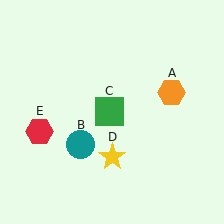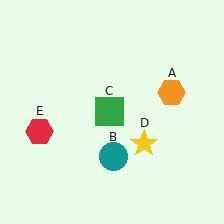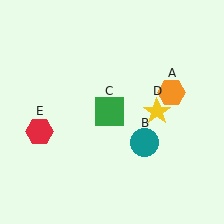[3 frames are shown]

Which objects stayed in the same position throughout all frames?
Orange hexagon (object A) and green square (object C) and red hexagon (object E) remained stationary.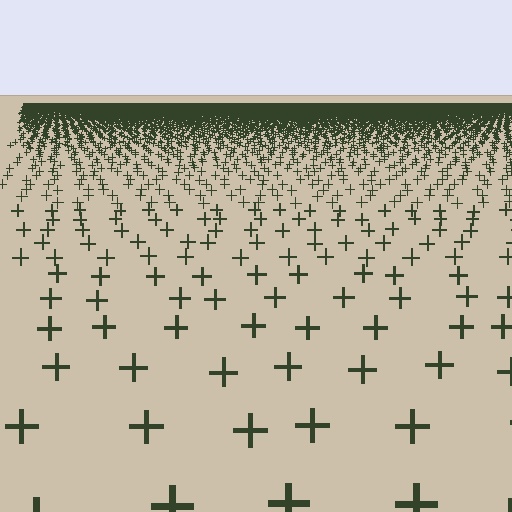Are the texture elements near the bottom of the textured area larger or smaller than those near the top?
Larger. Near the bottom, elements are closer to the viewer and appear at a bigger on-screen size.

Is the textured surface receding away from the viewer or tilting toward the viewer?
The surface is receding away from the viewer. Texture elements get smaller and denser toward the top.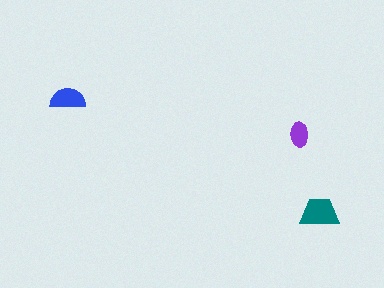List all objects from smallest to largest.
The purple ellipse, the blue semicircle, the teal trapezoid.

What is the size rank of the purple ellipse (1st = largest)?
3rd.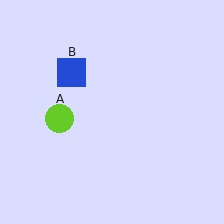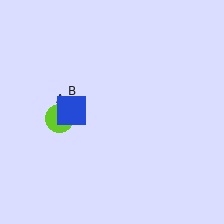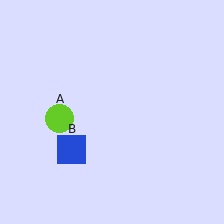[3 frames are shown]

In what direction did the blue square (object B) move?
The blue square (object B) moved down.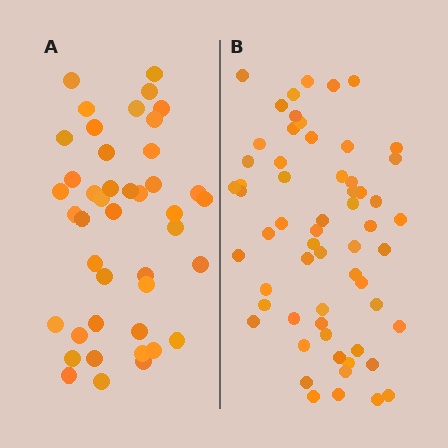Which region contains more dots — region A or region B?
Region B (the right region) has more dots.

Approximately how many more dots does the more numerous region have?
Region B has approximately 15 more dots than region A.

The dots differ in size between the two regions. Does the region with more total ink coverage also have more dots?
No. Region A has more total ink coverage because its dots are larger, but region B actually contains more individual dots. Total area can be misleading — the number of items is what matters here.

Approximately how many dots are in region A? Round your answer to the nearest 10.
About 40 dots. (The exact count is 43, which rounds to 40.)